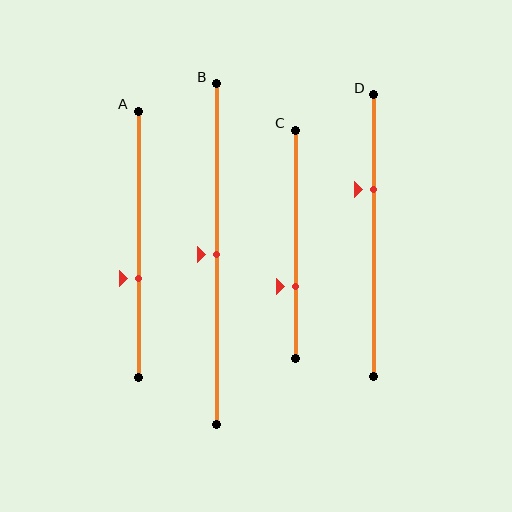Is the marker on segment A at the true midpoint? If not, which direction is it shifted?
No, the marker on segment A is shifted downward by about 13% of the segment length.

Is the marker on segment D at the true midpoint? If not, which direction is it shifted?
No, the marker on segment D is shifted upward by about 16% of the segment length.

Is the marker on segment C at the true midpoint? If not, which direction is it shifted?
No, the marker on segment C is shifted downward by about 18% of the segment length.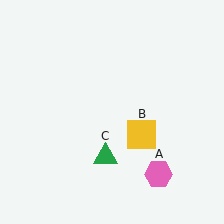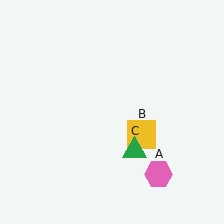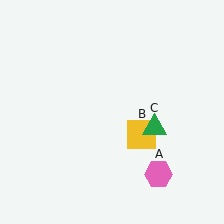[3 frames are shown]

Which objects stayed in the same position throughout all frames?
Pink hexagon (object A) and yellow square (object B) remained stationary.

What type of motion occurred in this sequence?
The green triangle (object C) rotated counterclockwise around the center of the scene.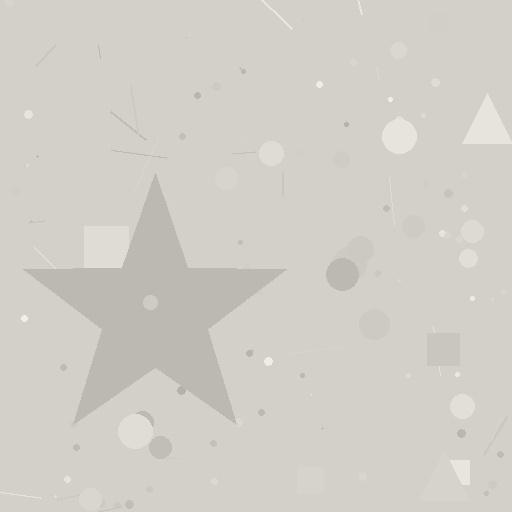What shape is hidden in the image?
A star is hidden in the image.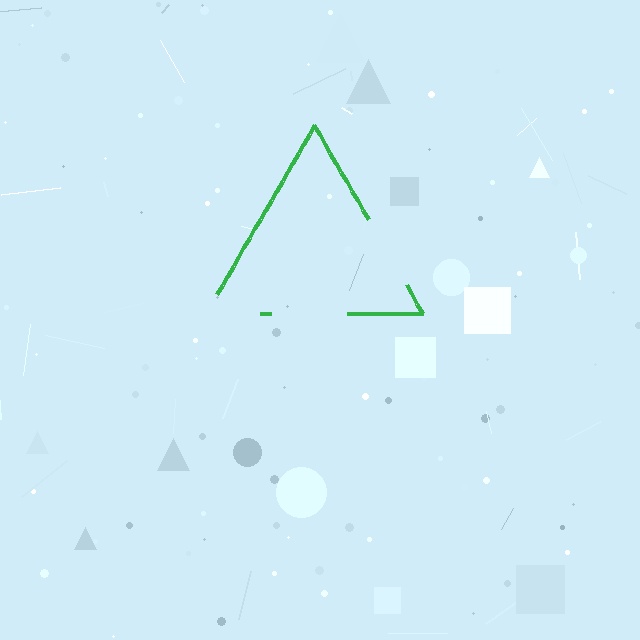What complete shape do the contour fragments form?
The contour fragments form a triangle.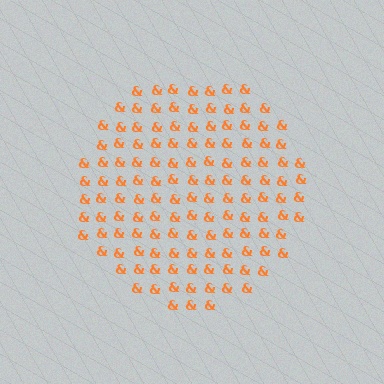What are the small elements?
The small elements are ampersands.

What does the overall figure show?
The overall figure shows a circle.